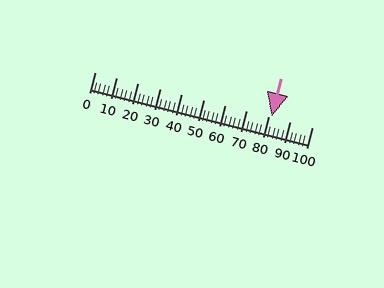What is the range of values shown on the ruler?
The ruler shows values from 0 to 100.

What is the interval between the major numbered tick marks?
The major tick marks are spaced 10 units apart.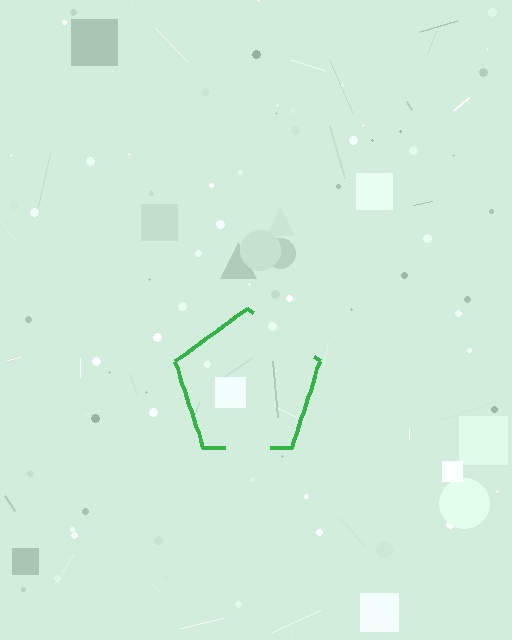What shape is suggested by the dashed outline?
The dashed outline suggests a pentagon.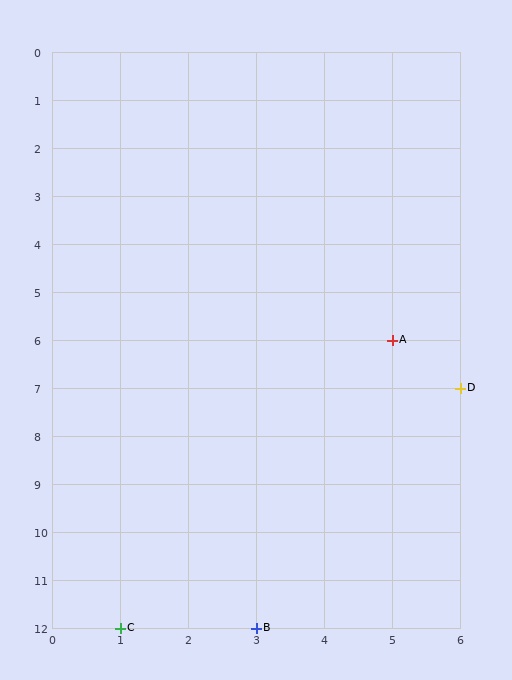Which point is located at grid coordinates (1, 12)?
Point C is at (1, 12).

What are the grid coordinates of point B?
Point B is at grid coordinates (3, 12).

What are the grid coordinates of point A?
Point A is at grid coordinates (5, 6).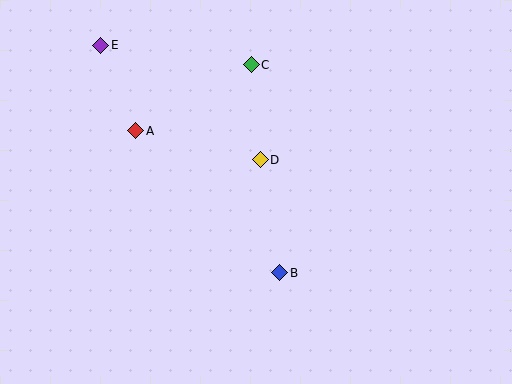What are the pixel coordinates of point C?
Point C is at (251, 65).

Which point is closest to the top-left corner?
Point E is closest to the top-left corner.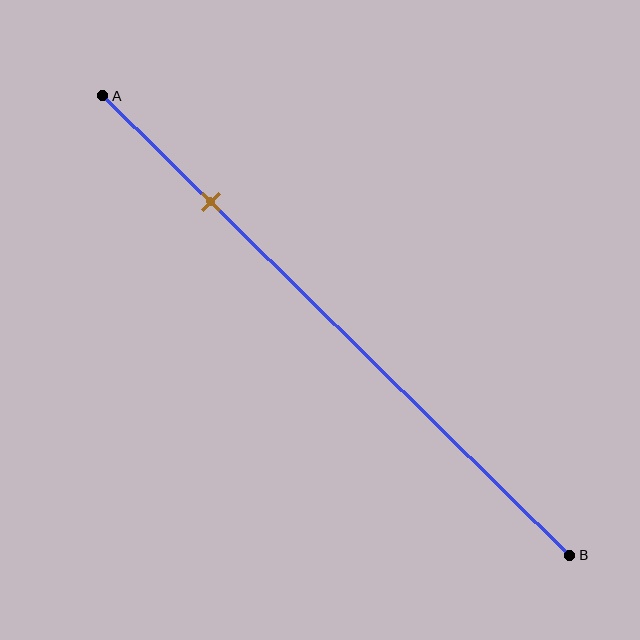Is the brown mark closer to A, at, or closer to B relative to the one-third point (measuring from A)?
The brown mark is closer to point A than the one-third point of segment AB.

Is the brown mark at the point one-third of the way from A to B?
No, the mark is at about 25% from A, not at the 33% one-third point.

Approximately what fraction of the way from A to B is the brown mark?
The brown mark is approximately 25% of the way from A to B.